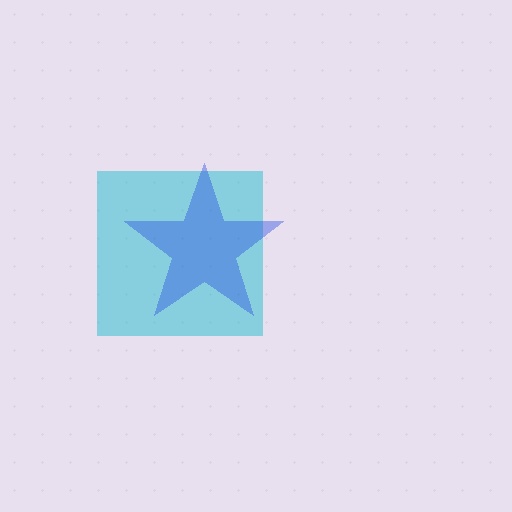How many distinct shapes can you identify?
There are 2 distinct shapes: a cyan square, a blue star.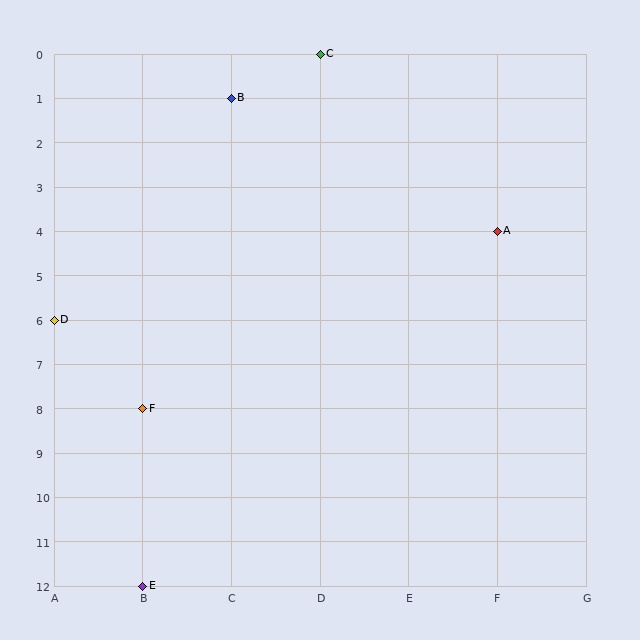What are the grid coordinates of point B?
Point B is at grid coordinates (C, 1).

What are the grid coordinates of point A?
Point A is at grid coordinates (F, 4).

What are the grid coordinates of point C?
Point C is at grid coordinates (D, 0).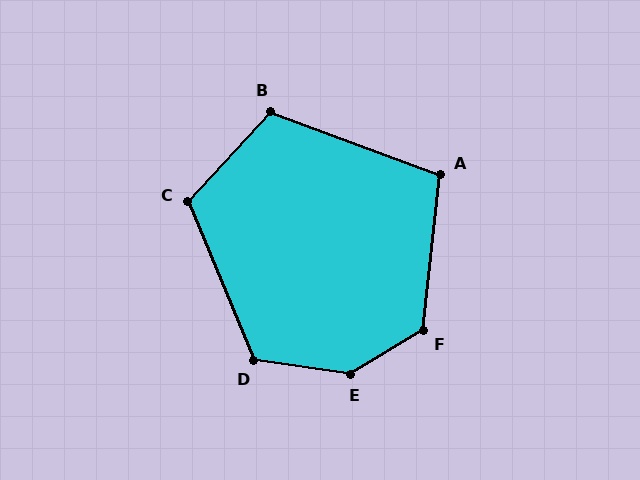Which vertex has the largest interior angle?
E, at approximately 141 degrees.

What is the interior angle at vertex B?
Approximately 112 degrees (obtuse).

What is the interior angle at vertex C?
Approximately 115 degrees (obtuse).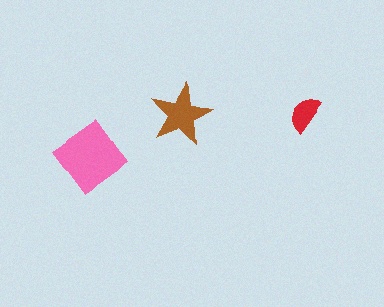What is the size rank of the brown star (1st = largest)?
2nd.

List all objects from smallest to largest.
The red semicircle, the brown star, the pink diamond.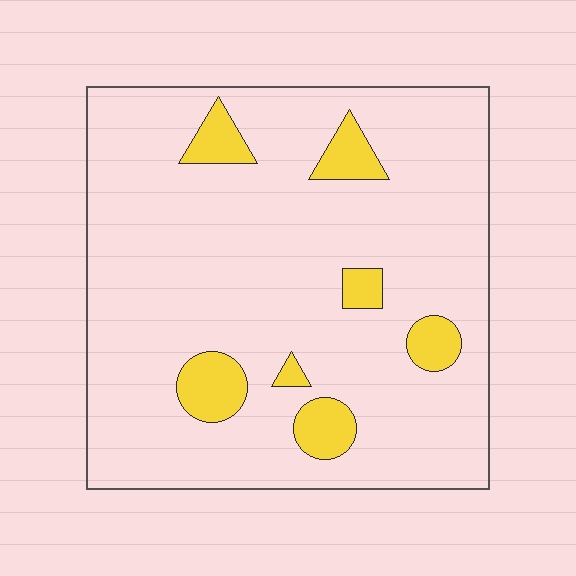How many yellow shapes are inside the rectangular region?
7.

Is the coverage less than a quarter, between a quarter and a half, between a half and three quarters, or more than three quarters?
Less than a quarter.